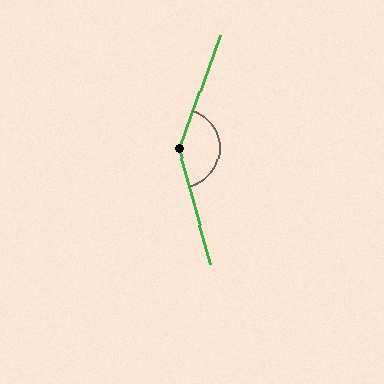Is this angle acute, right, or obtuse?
It is obtuse.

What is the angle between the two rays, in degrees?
Approximately 145 degrees.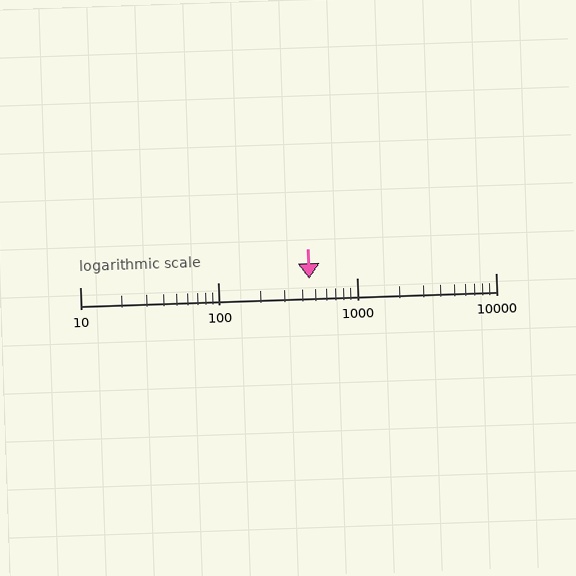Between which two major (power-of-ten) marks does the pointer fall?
The pointer is between 100 and 1000.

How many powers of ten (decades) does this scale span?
The scale spans 3 decades, from 10 to 10000.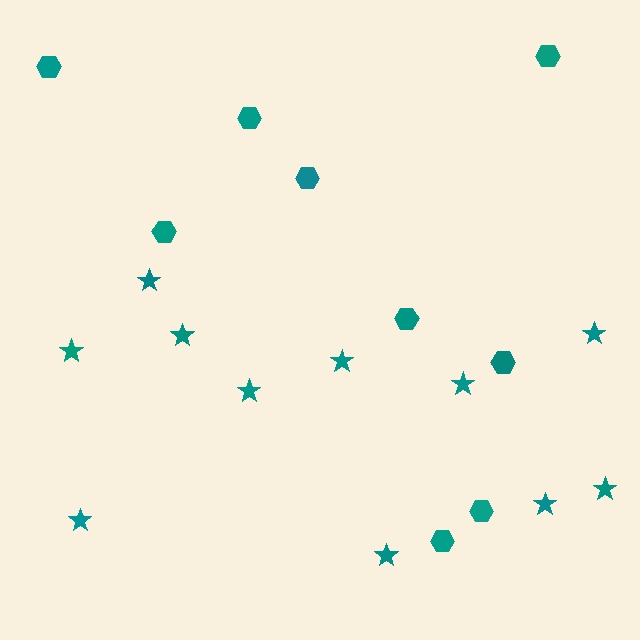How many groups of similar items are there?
There are 2 groups: one group of stars (11) and one group of hexagons (9).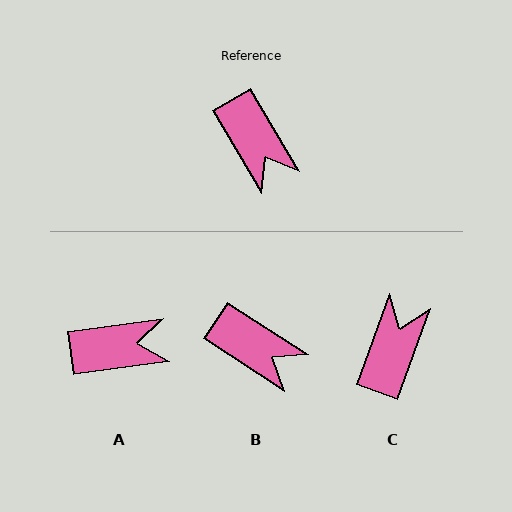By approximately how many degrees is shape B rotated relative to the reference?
Approximately 26 degrees counter-clockwise.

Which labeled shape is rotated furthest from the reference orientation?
C, about 129 degrees away.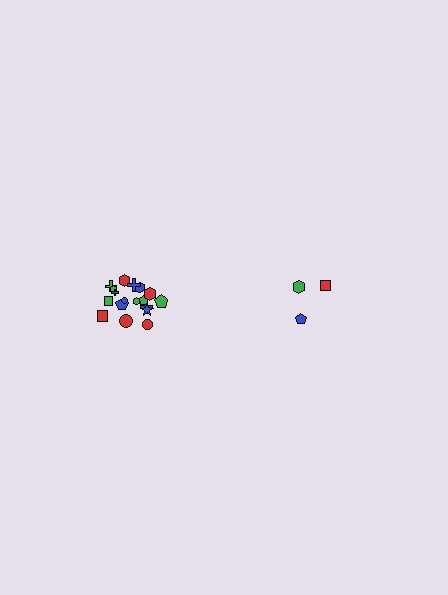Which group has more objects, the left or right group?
The left group.